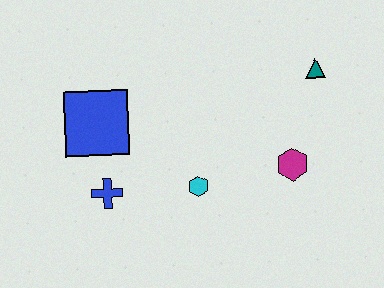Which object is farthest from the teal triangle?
The blue cross is farthest from the teal triangle.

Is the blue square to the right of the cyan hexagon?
No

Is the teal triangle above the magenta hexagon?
Yes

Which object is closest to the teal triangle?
The magenta hexagon is closest to the teal triangle.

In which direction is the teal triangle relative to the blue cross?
The teal triangle is to the right of the blue cross.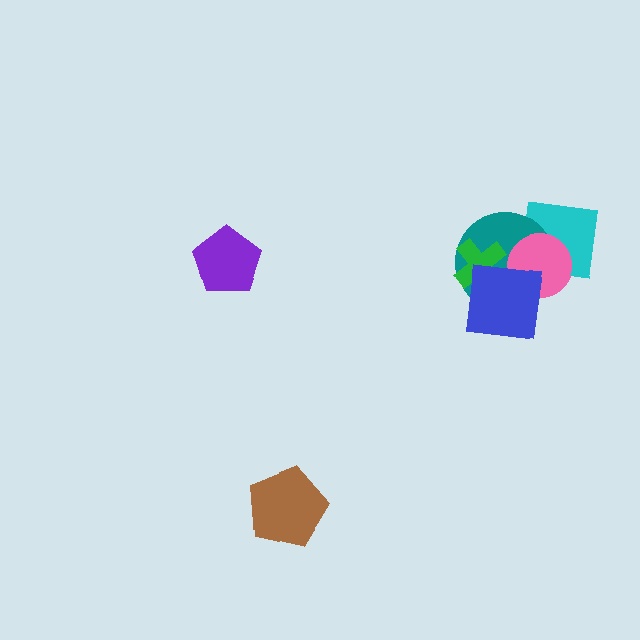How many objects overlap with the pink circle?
3 objects overlap with the pink circle.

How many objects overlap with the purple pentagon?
0 objects overlap with the purple pentagon.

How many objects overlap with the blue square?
3 objects overlap with the blue square.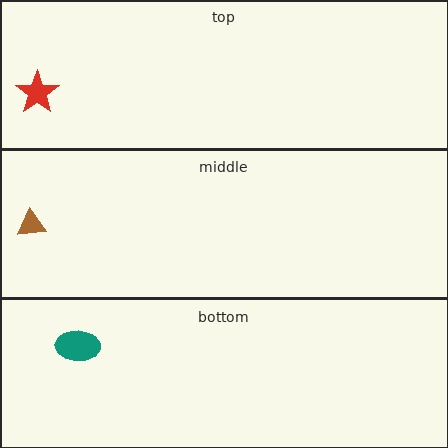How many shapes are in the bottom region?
1.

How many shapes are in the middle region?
1.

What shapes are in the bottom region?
The teal ellipse.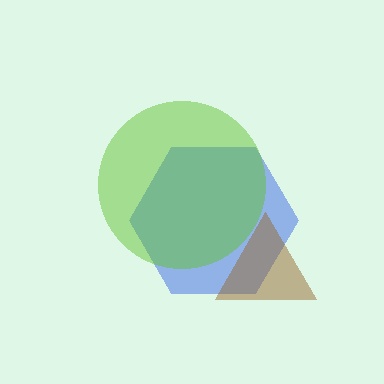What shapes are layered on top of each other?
The layered shapes are: a blue hexagon, a lime circle, a brown triangle.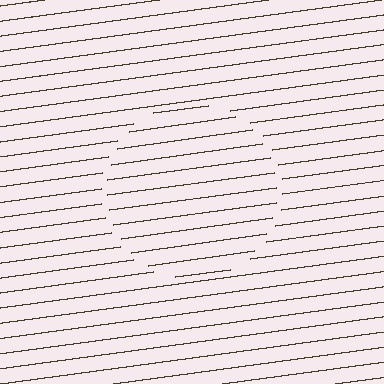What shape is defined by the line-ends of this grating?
An illusory circle. The interior of the shape contains the same grating, shifted by half a period — the contour is defined by the phase discontinuity where line-ends from the inner and outer gratings abut.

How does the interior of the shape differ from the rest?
The interior of the shape contains the same grating, shifted by half a period — the contour is defined by the phase discontinuity where line-ends from the inner and outer gratings abut.